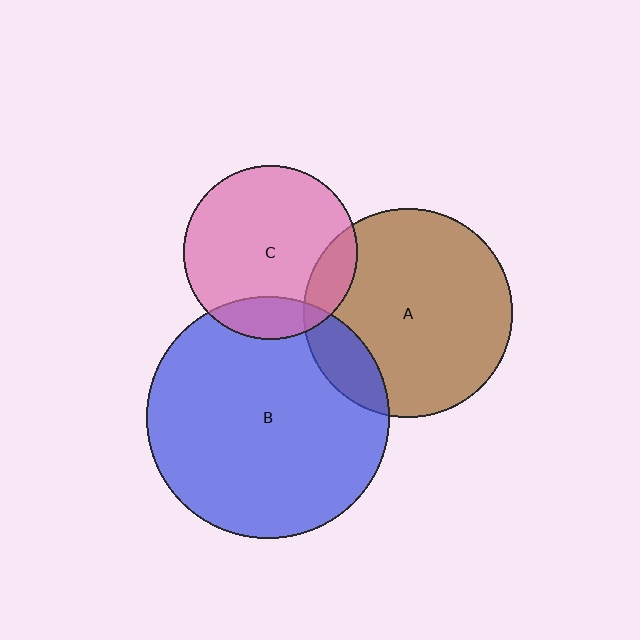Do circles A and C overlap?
Yes.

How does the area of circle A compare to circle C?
Approximately 1.4 times.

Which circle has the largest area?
Circle B (blue).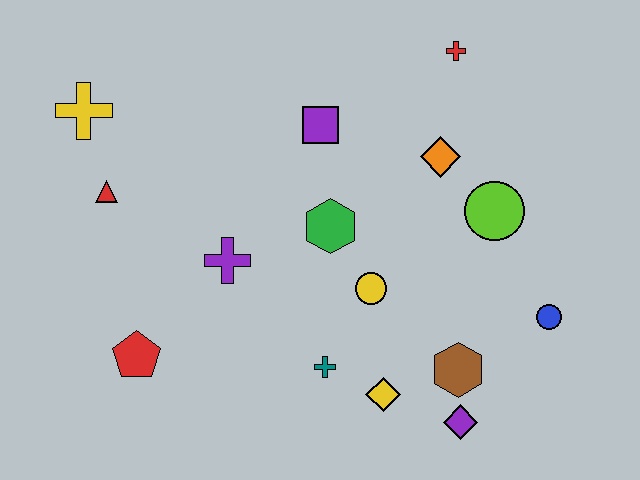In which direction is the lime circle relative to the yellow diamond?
The lime circle is above the yellow diamond.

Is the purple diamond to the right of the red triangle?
Yes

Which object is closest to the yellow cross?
The red triangle is closest to the yellow cross.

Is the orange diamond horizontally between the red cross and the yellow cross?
Yes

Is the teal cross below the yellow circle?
Yes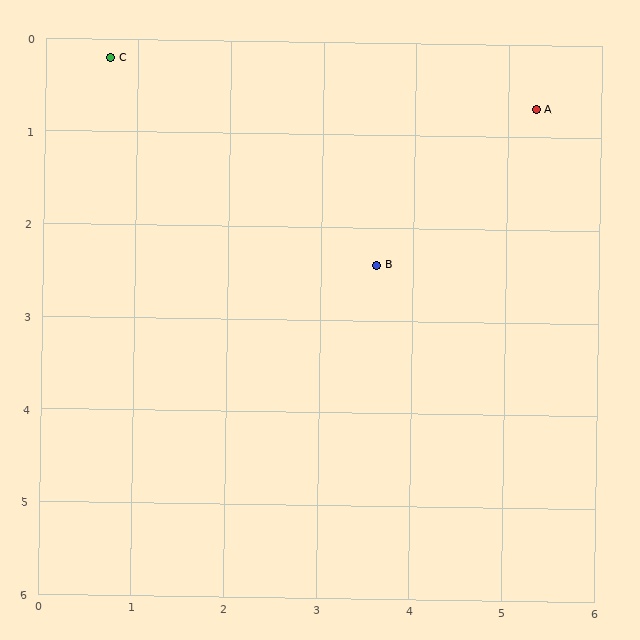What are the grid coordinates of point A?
Point A is at approximately (5.3, 0.7).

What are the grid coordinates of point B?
Point B is at approximately (3.6, 2.4).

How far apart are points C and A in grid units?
Points C and A are about 4.6 grid units apart.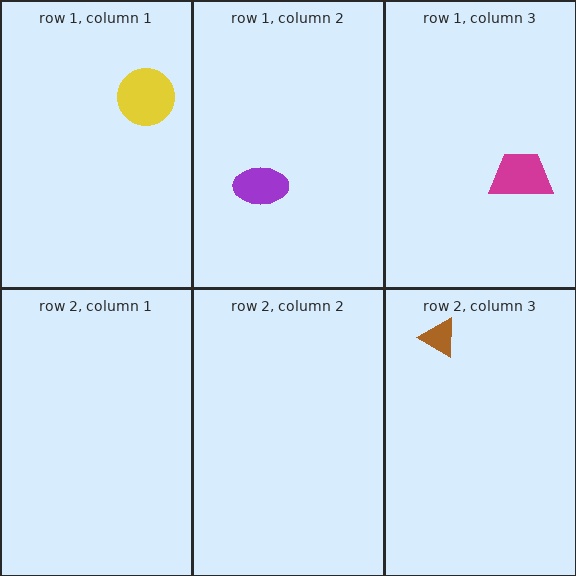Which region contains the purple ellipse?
The row 1, column 2 region.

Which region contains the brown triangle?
The row 2, column 3 region.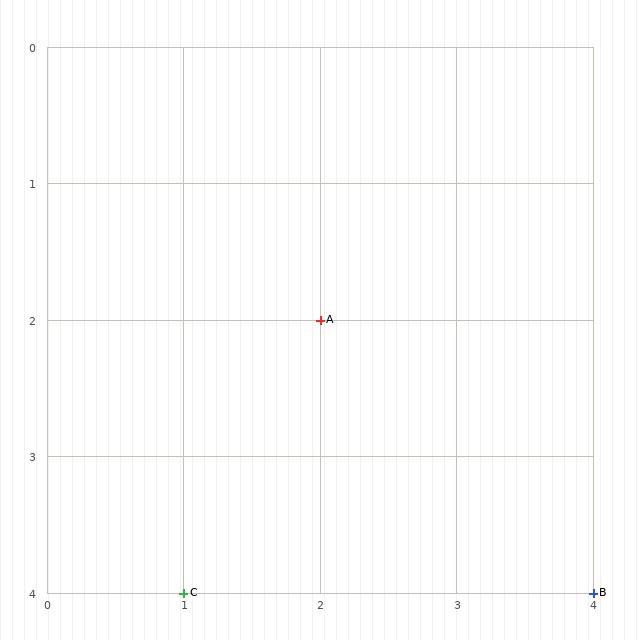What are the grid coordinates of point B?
Point B is at grid coordinates (4, 4).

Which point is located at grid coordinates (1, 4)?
Point C is at (1, 4).